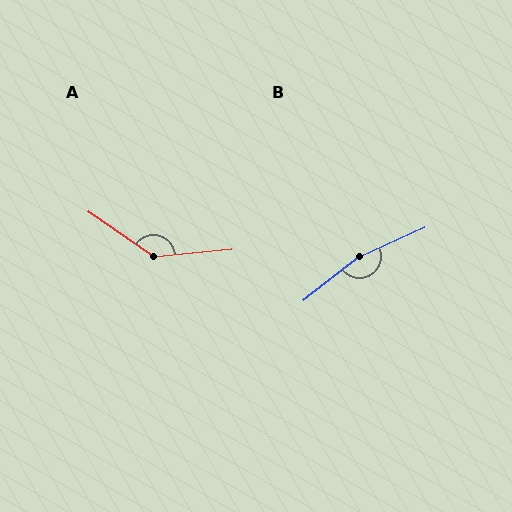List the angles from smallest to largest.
A (140°), B (166°).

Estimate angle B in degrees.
Approximately 166 degrees.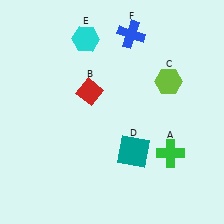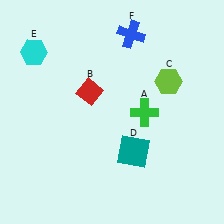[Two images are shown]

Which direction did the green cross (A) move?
The green cross (A) moved up.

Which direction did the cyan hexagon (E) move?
The cyan hexagon (E) moved left.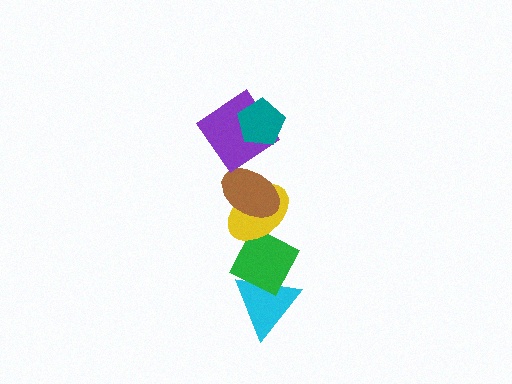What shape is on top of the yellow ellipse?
The brown ellipse is on top of the yellow ellipse.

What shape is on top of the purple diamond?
The teal pentagon is on top of the purple diamond.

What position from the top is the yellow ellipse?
The yellow ellipse is 4th from the top.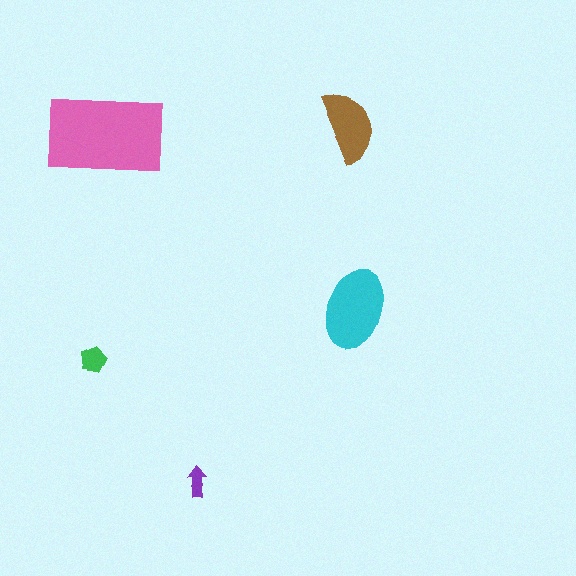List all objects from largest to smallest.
The pink rectangle, the cyan ellipse, the brown semicircle, the green pentagon, the purple arrow.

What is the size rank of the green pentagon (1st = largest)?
4th.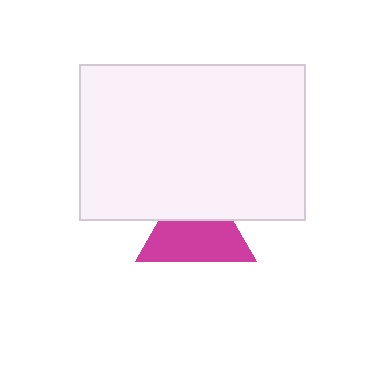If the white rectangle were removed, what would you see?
You would see the complete magenta triangle.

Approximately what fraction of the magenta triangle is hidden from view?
Roughly 39% of the magenta triangle is hidden behind the white rectangle.